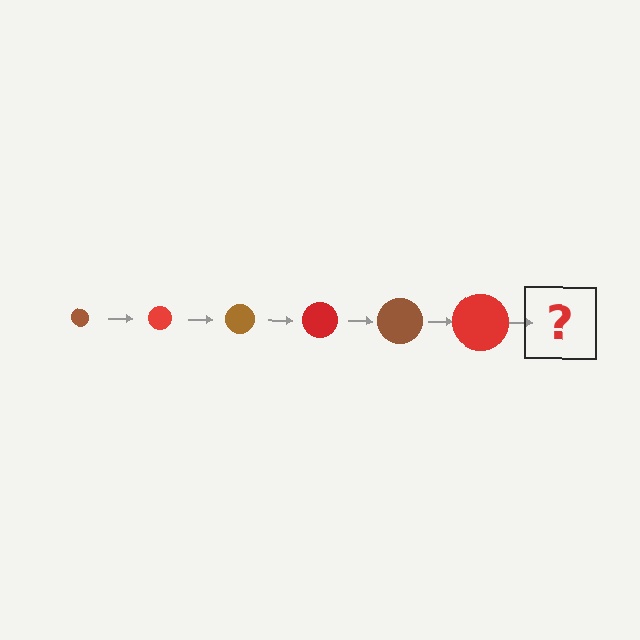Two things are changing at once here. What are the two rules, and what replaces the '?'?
The two rules are that the circle grows larger each step and the color cycles through brown and red. The '?' should be a brown circle, larger than the previous one.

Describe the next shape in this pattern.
It should be a brown circle, larger than the previous one.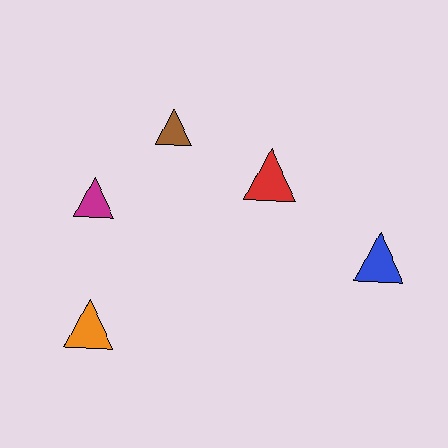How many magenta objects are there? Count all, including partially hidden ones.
There is 1 magenta object.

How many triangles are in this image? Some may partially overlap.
There are 5 triangles.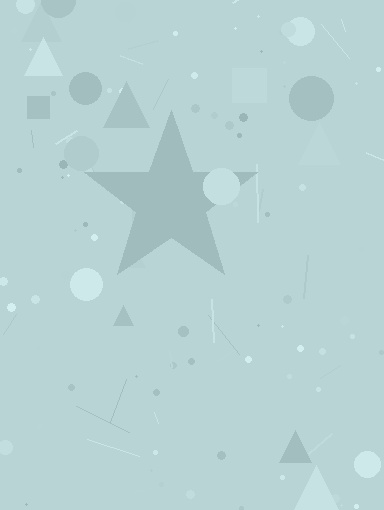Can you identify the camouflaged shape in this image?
The camouflaged shape is a star.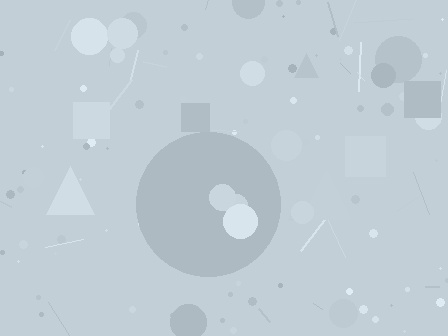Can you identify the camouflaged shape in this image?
The camouflaged shape is a circle.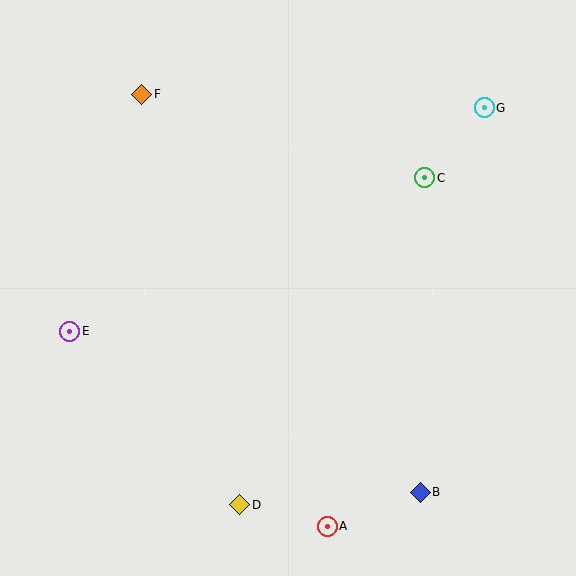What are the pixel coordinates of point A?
Point A is at (327, 526).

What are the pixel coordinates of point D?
Point D is at (240, 505).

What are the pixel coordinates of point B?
Point B is at (420, 492).